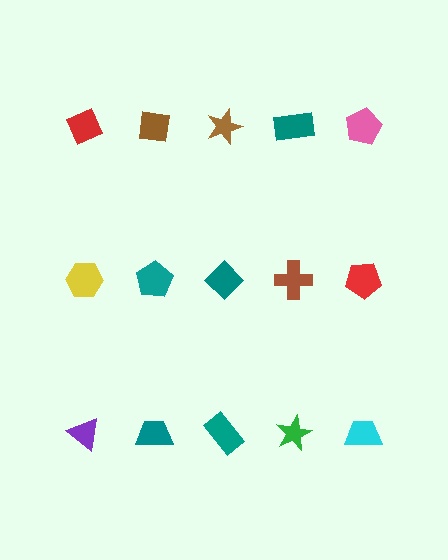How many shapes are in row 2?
5 shapes.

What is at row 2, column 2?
A teal pentagon.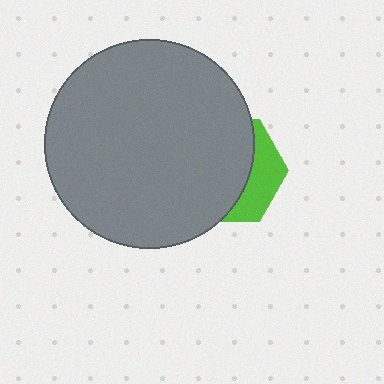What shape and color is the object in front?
The object in front is a gray circle.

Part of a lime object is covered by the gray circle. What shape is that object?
It is a hexagon.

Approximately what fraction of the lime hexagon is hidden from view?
Roughly 69% of the lime hexagon is hidden behind the gray circle.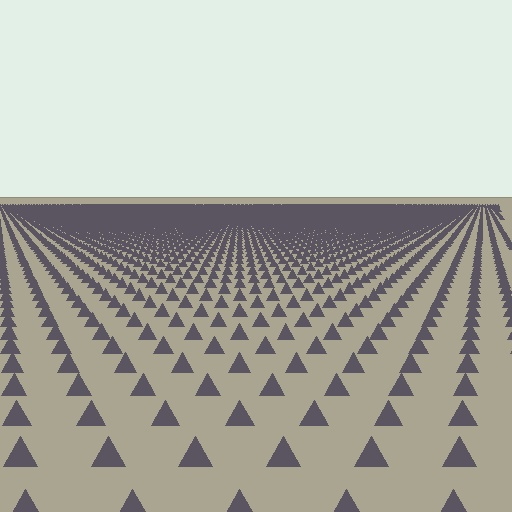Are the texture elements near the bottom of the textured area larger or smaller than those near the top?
Larger. Near the bottom, elements are closer to the viewer and appear at a bigger on-screen size.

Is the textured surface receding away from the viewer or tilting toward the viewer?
The surface is receding away from the viewer. Texture elements get smaller and denser toward the top.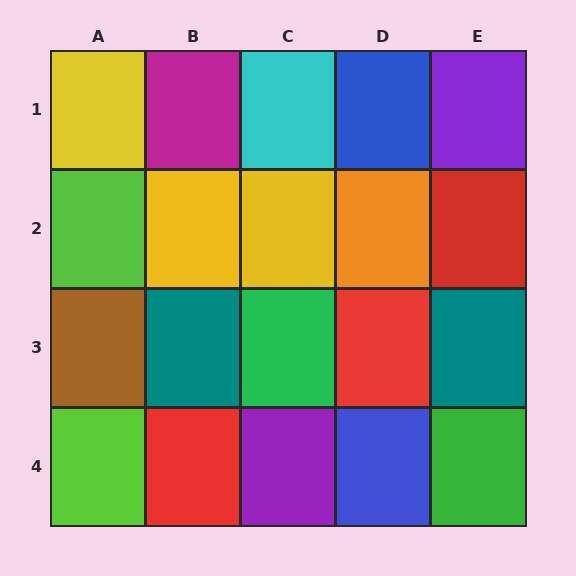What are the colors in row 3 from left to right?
Brown, teal, green, red, teal.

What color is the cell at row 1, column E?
Purple.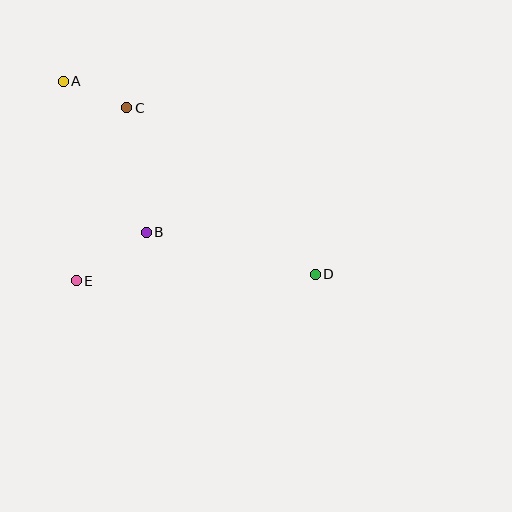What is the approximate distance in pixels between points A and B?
The distance between A and B is approximately 172 pixels.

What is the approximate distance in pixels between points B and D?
The distance between B and D is approximately 174 pixels.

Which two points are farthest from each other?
Points A and D are farthest from each other.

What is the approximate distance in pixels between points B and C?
The distance between B and C is approximately 126 pixels.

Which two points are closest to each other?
Points A and C are closest to each other.